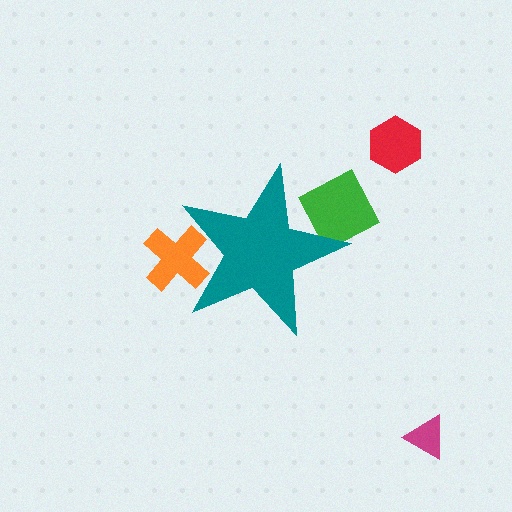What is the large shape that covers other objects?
A teal star.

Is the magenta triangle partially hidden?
No, the magenta triangle is fully visible.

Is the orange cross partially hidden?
Yes, the orange cross is partially hidden behind the teal star.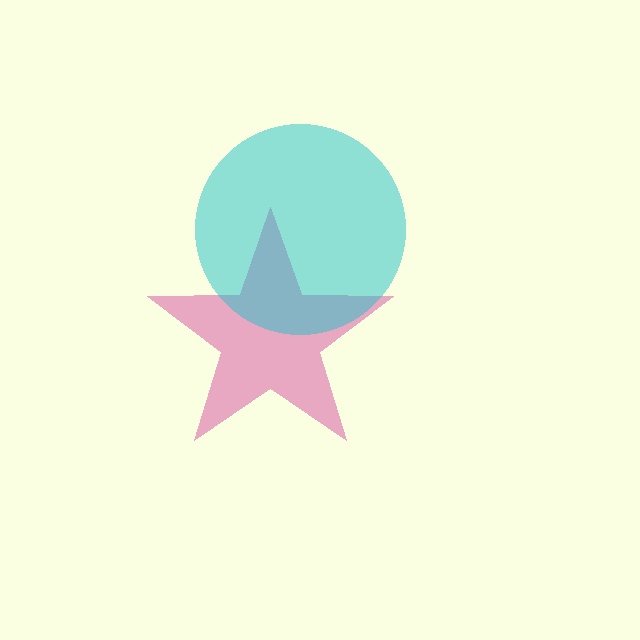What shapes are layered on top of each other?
The layered shapes are: a pink star, a cyan circle.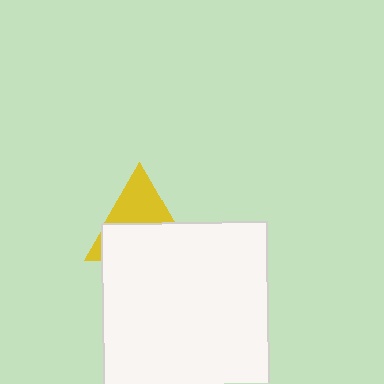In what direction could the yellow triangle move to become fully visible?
The yellow triangle could move up. That would shift it out from behind the white square entirely.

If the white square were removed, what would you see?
You would see the complete yellow triangle.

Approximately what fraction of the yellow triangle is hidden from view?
Roughly 58% of the yellow triangle is hidden behind the white square.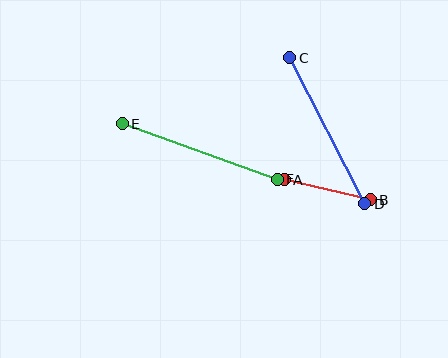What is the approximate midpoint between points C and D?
The midpoint is at approximately (327, 131) pixels.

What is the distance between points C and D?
The distance is approximately 164 pixels.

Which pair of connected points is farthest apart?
Points E and F are farthest apart.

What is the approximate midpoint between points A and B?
The midpoint is at approximately (327, 190) pixels.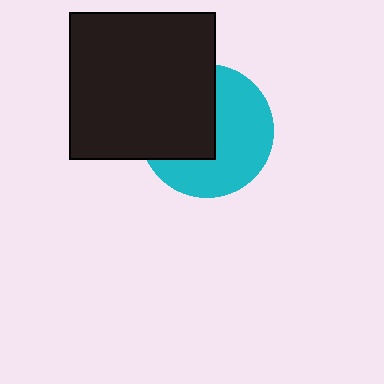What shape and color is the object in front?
The object in front is a black rectangle.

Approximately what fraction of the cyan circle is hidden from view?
Roughly 44% of the cyan circle is hidden behind the black rectangle.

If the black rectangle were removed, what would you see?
You would see the complete cyan circle.